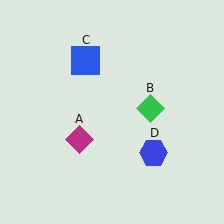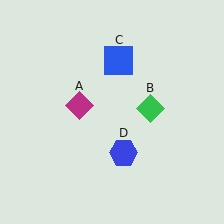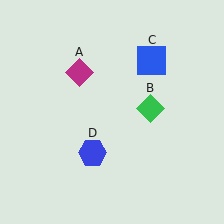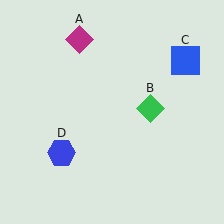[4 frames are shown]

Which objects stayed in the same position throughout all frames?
Green diamond (object B) remained stationary.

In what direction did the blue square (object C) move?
The blue square (object C) moved right.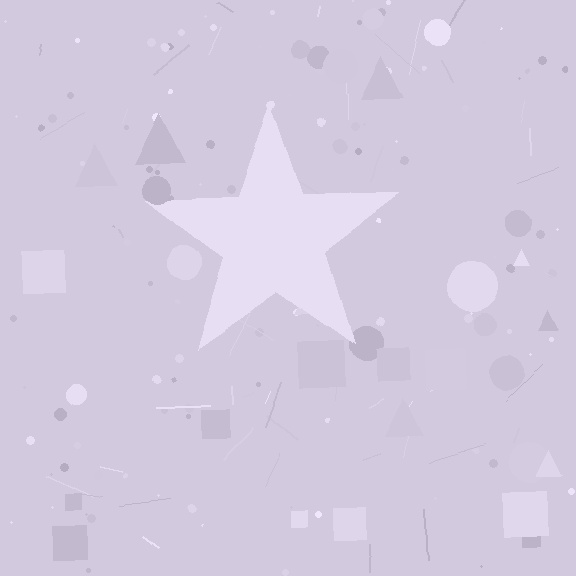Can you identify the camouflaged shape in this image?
The camouflaged shape is a star.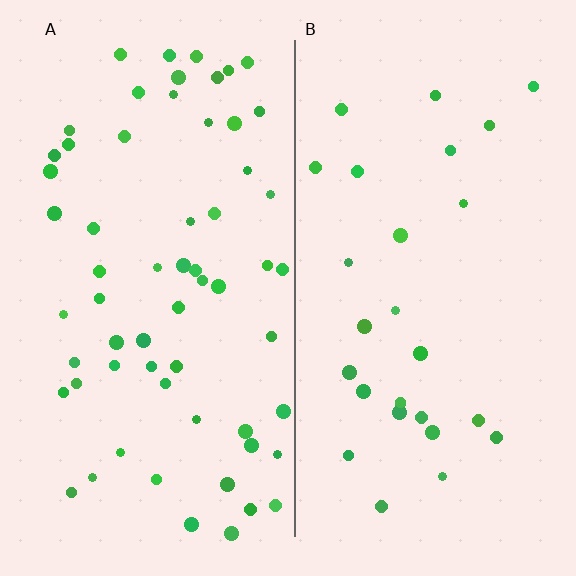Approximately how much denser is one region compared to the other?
Approximately 2.2× — region A over region B.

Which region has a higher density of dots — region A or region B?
A (the left).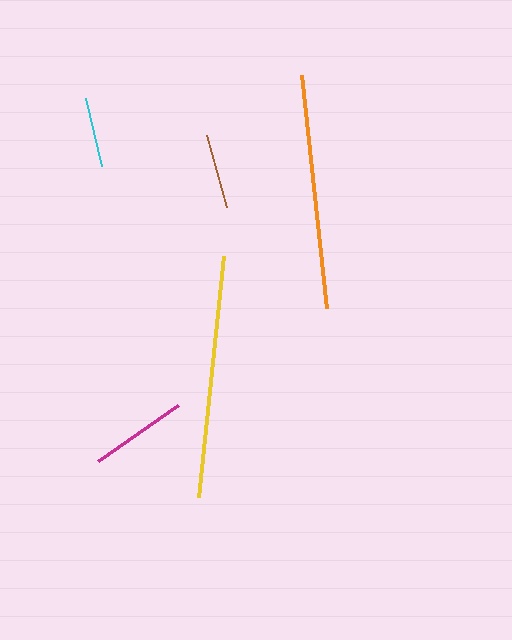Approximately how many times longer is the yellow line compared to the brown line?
The yellow line is approximately 3.3 times the length of the brown line.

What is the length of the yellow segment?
The yellow segment is approximately 243 pixels long.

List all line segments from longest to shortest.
From longest to shortest: yellow, orange, magenta, brown, cyan.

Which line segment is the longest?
The yellow line is the longest at approximately 243 pixels.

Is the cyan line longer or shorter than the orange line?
The orange line is longer than the cyan line.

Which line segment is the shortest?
The cyan line is the shortest at approximately 70 pixels.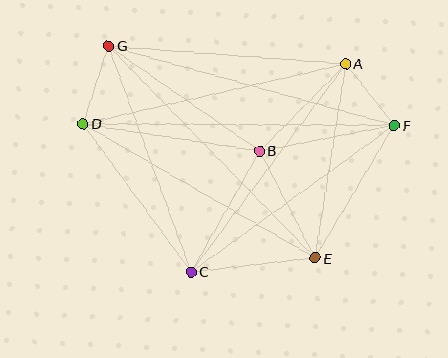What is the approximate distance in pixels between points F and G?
The distance between F and G is approximately 297 pixels.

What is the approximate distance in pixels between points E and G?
The distance between E and G is approximately 296 pixels.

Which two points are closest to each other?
Points A and F are closest to each other.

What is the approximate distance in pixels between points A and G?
The distance between A and G is approximately 238 pixels.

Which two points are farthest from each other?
Points D and F are farthest from each other.